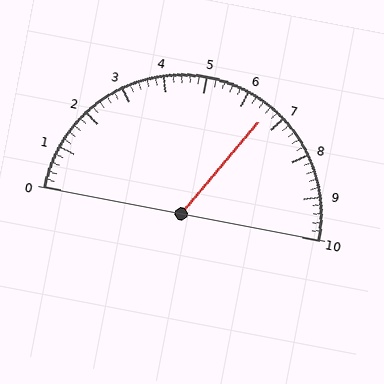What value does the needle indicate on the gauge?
The needle indicates approximately 6.6.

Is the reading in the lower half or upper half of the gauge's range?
The reading is in the upper half of the range (0 to 10).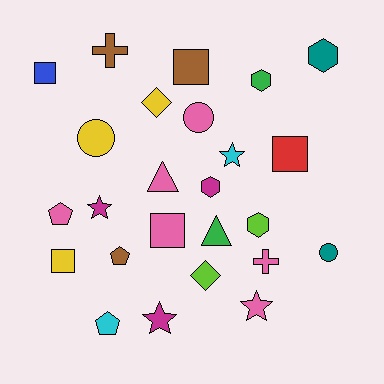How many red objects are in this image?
There is 1 red object.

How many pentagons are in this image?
There are 3 pentagons.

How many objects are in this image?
There are 25 objects.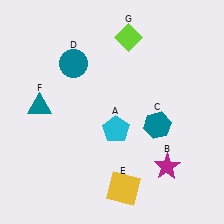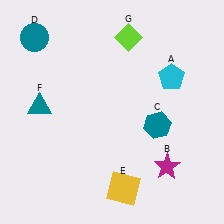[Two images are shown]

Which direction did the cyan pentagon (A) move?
The cyan pentagon (A) moved right.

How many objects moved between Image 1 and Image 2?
2 objects moved between the two images.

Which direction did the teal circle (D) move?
The teal circle (D) moved left.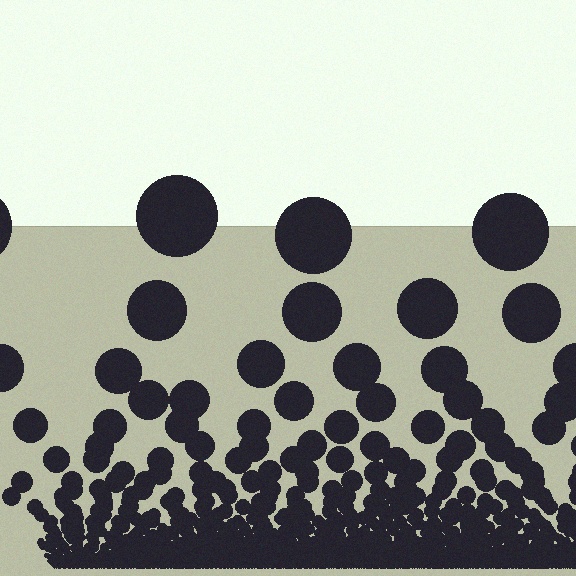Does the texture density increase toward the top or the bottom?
Density increases toward the bottom.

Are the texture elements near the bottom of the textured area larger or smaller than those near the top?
Smaller. The gradient is inverted — elements near the bottom are smaller and denser.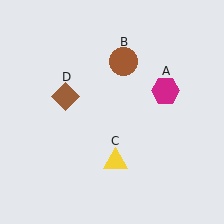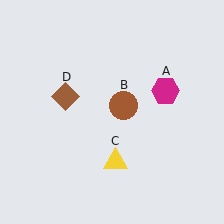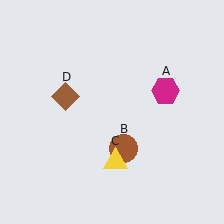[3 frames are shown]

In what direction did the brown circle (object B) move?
The brown circle (object B) moved down.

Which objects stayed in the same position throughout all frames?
Magenta hexagon (object A) and yellow triangle (object C) and brown diamond (object D) remained stationary.